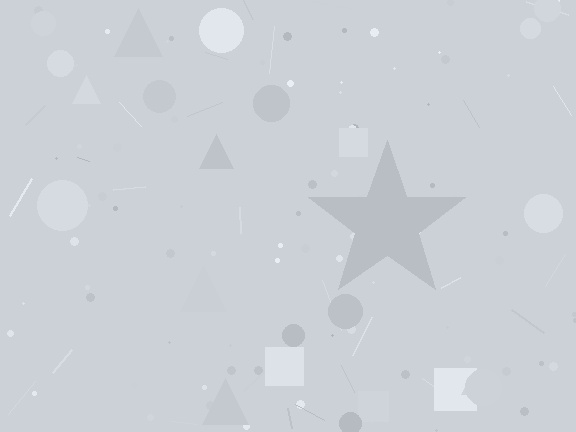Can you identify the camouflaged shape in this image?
The camouflaged shape is a star.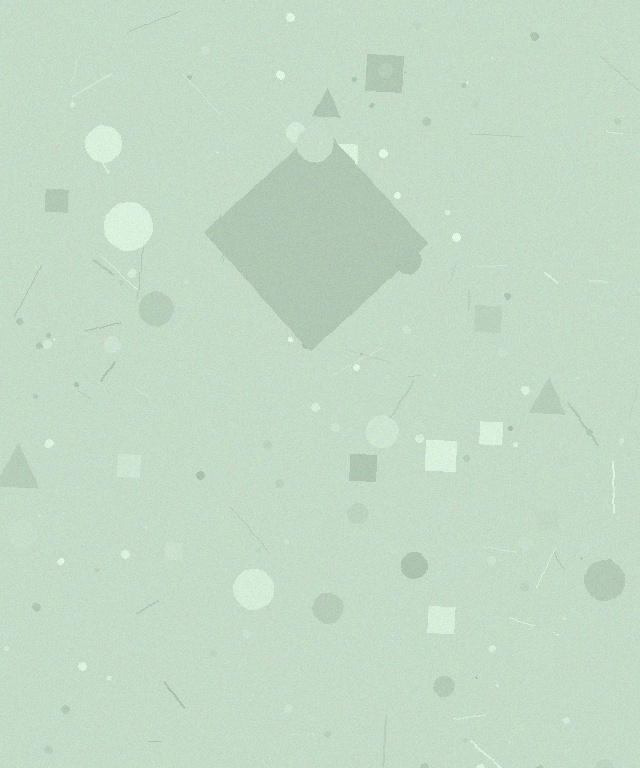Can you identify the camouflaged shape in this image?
The camouflaged shape is a diamond.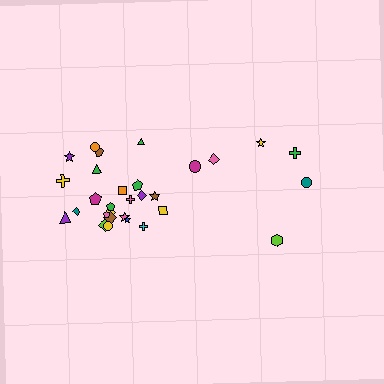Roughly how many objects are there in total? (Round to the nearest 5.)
Roughly 30 objects in total.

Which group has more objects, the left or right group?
The left group.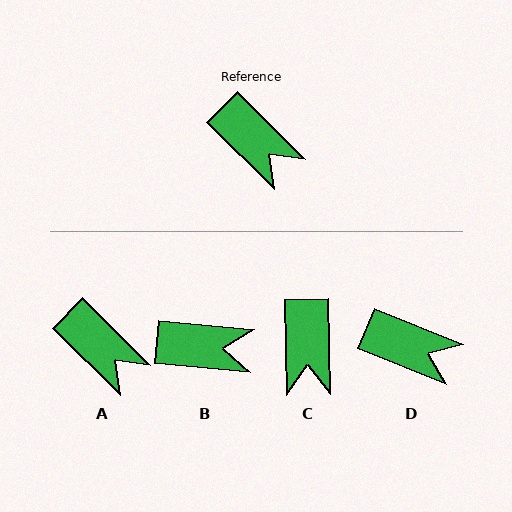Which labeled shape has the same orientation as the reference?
A.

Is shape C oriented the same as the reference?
No, it is off by about 44 degrees.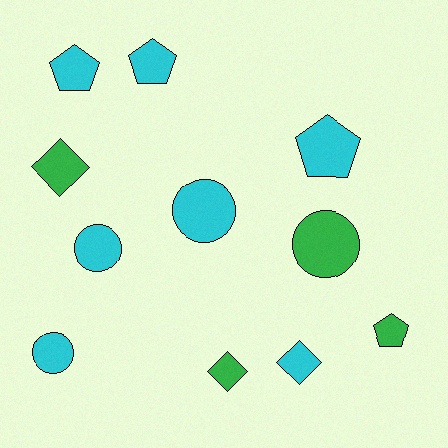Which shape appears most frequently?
Circle, with 4 objects.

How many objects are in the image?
There are 11 objects.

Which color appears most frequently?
Cyan, with 7 objects.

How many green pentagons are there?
There is 1 green pentagon.